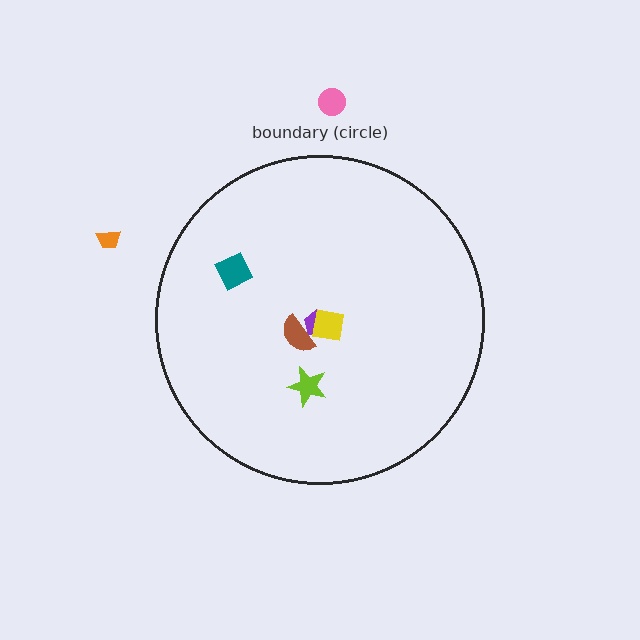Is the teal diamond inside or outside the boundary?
Inside.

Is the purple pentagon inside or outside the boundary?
Inside.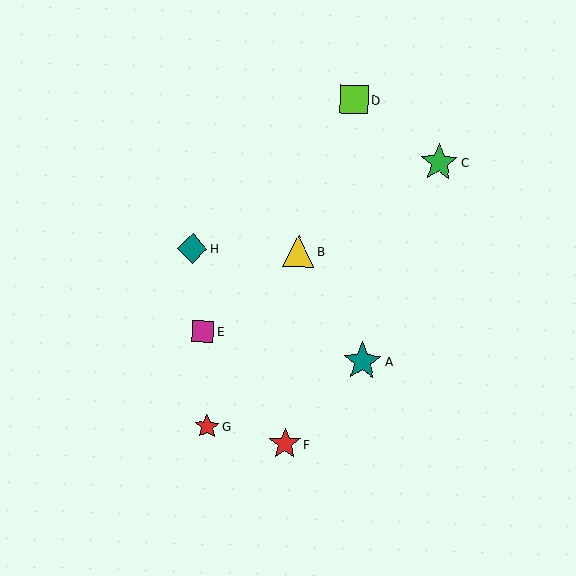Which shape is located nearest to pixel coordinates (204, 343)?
The magenta square (labeled E) at (203, 331) is nearest to that location.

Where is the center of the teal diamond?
The center of the teal diamond is at (192, 248).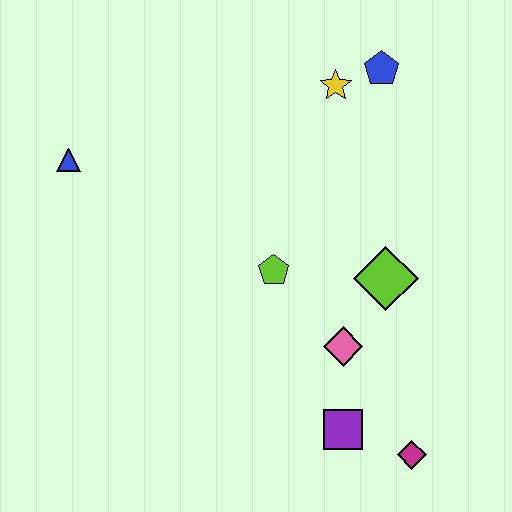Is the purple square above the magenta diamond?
Yes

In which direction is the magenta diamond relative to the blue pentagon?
The magenta diamond is below the blue pentagon.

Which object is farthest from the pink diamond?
The blue triangle is farthest from the pink diamond.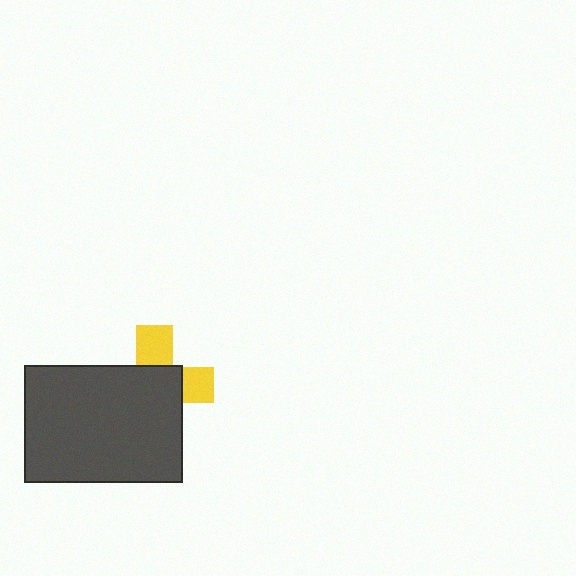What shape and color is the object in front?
The object in front is a dark gray rectangle.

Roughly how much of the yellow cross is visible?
A small part of it is visible (roughly 35%).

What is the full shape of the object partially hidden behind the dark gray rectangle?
The partially hidden object is a yellow cross.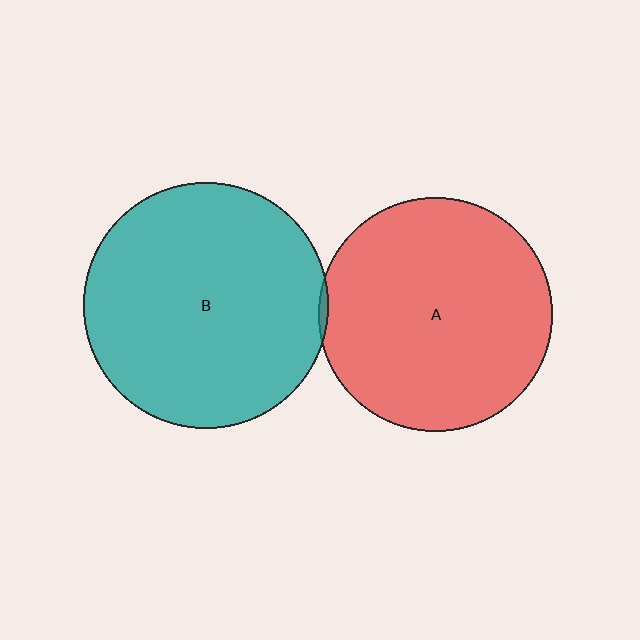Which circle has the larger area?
Circle B (teal).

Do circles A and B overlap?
Yes.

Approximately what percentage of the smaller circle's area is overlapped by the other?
Approximately 5%.